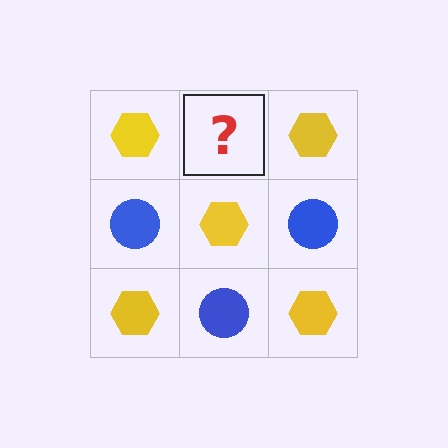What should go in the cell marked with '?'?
The missing cell should contain a blue circle.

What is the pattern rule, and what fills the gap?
The rule is that it alternates yellow hexagon and blue circle in a checkerboard pattern. The gap should be filled with a blue circle.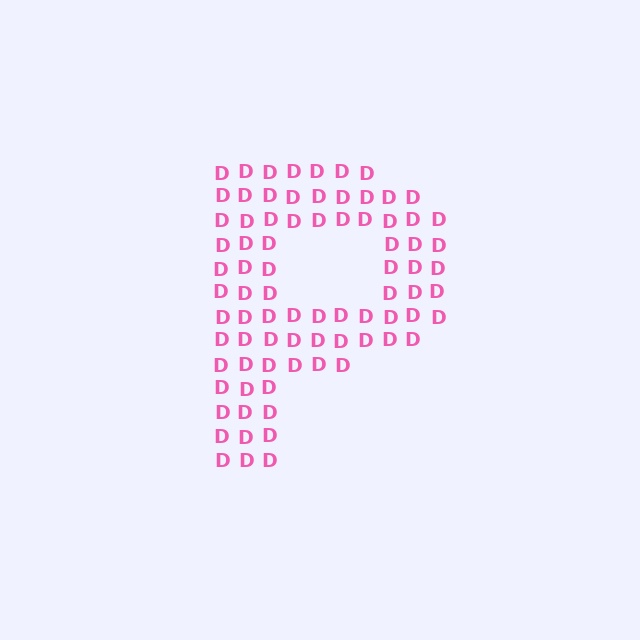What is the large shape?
The large shape is the letter P.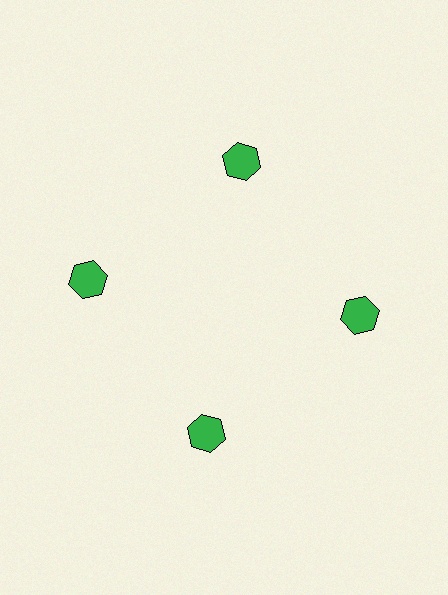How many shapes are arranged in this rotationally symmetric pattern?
There are 4 shapes, arranged in 4 groups of 1.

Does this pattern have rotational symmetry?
Yes, this pattern has 4-fold rotational symmetry. It looks the same after rotating 90 degrees around the center.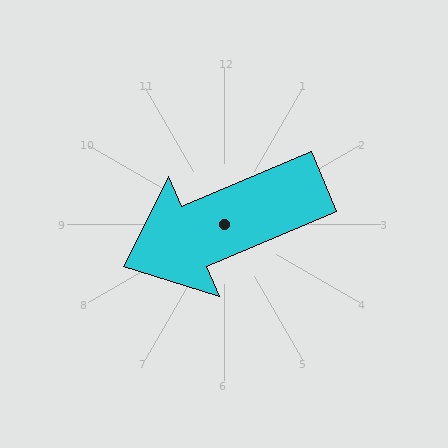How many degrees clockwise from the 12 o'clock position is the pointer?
Approximately 247 degrees.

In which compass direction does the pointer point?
Southwest.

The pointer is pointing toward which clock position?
Roughly 8 o'clock.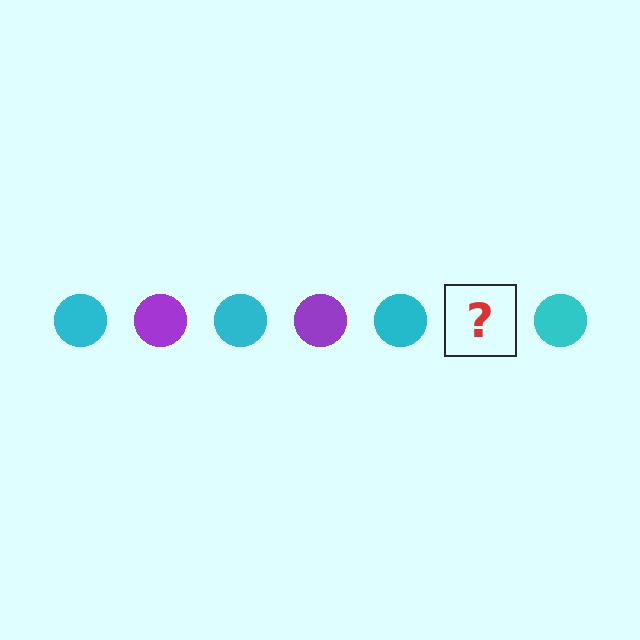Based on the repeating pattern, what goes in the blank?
The blank should be a purple circle.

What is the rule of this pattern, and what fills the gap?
The rule is that the pattern cycles through cyan, purple circles. The gap should be filled with a purple circle.